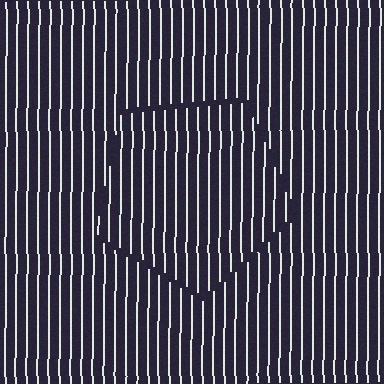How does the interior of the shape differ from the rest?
The interior of the shape contains the same grating, shifted by half a period — the contour is defined by the phase discontinuity where line-ends from the inner and outer gratings abut.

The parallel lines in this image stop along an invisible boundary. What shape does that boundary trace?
An illusory pentagon. The interior of the shape contains the same grating, shifted by half a period — the contour is defined by the phase discontinuity where line-ends from the inner and outer gratings abut.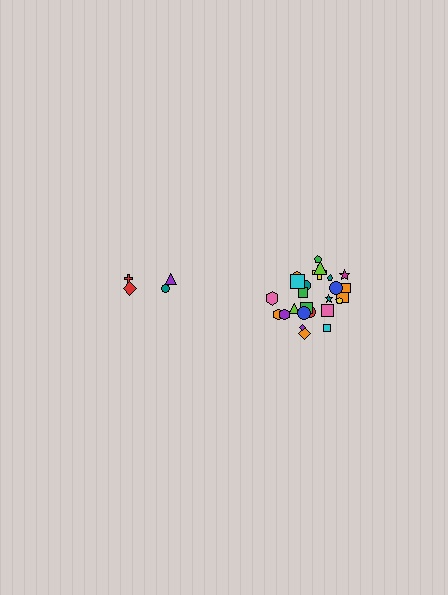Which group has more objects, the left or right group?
The right group.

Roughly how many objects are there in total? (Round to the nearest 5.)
Roughly 30 objects in total.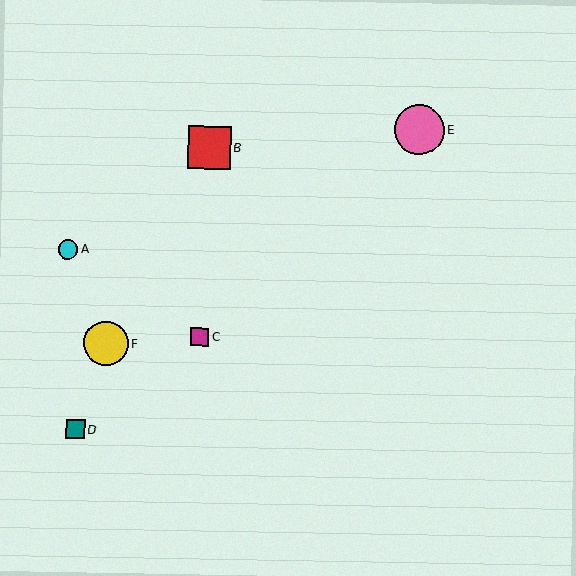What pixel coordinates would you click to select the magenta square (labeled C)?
Click at (200, 337) to select the magenta square C.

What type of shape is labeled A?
Shape A is a cyan circle.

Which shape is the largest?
The pink circle (labeled E) is the largest.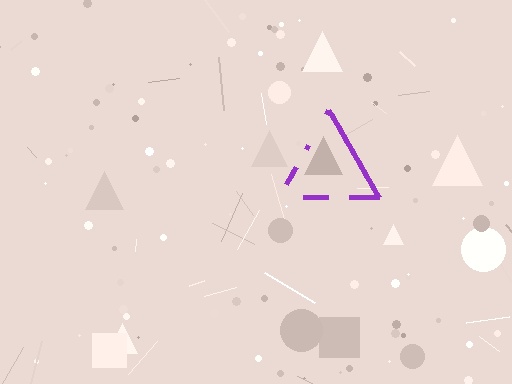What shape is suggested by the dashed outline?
The dashed outline suggests a triangle.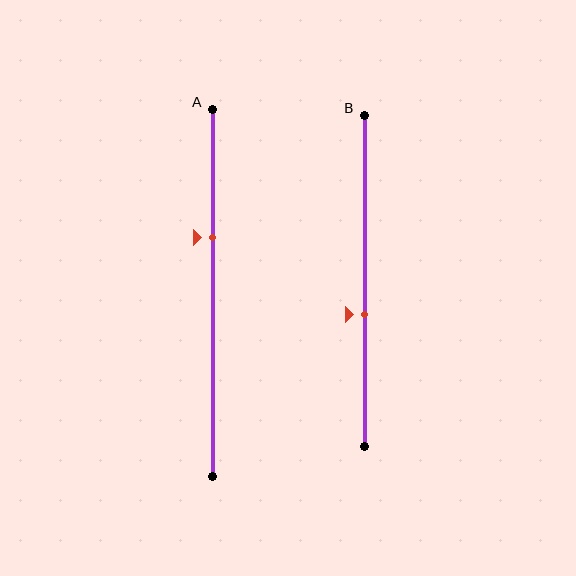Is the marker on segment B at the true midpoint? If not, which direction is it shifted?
No, the marker on segment B is shifted downward by about 10% of the segment length.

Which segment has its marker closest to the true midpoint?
Segment B has its marker closest to the true midpoint.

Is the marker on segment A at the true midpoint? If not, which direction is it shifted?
No, the marker on segment A is shifted upward by about 15% of the segment length.